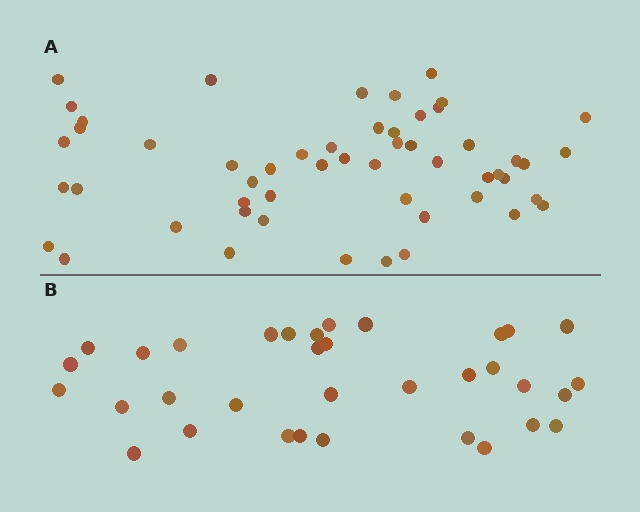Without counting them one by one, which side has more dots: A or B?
Region A (the top region) has more dots.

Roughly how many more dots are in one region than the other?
Region A has approximately 20 more dots than region B.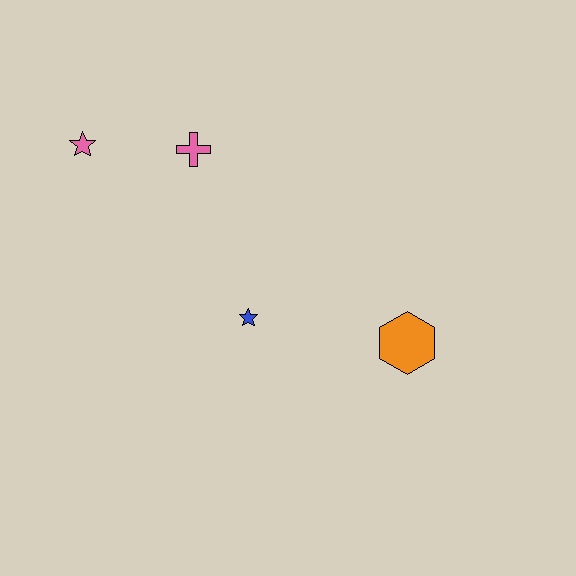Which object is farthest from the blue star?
The pink star is farthest from the blue star.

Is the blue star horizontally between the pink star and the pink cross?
No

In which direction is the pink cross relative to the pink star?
The pink cross is to the right of the pink star.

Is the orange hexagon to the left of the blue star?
No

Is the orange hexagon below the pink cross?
Yes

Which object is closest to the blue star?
The orange hexagon is closest to the blue star.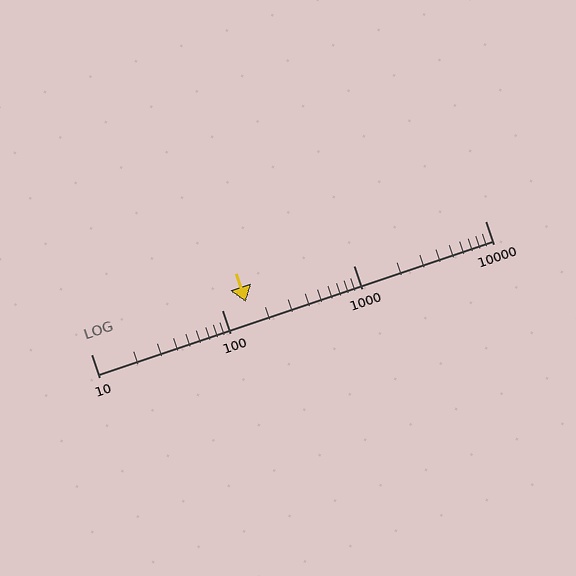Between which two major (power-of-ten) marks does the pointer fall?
The pointer is between 100 and 1000.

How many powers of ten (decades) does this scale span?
The scale spans 3 decades, from 10 to 10000.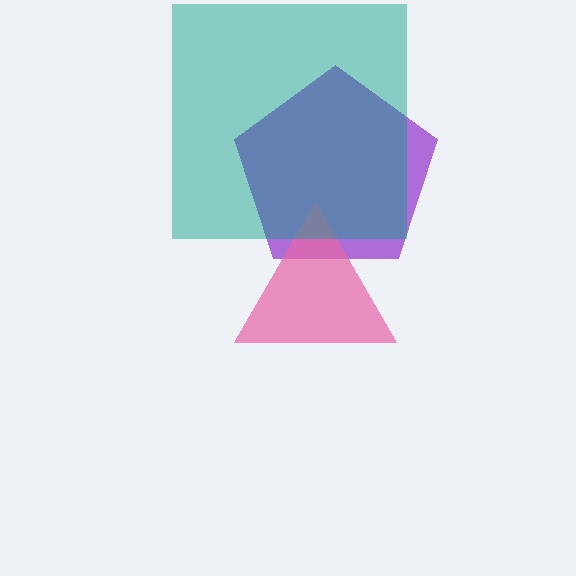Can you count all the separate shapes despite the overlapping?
Yes, there are 3 separate shapes.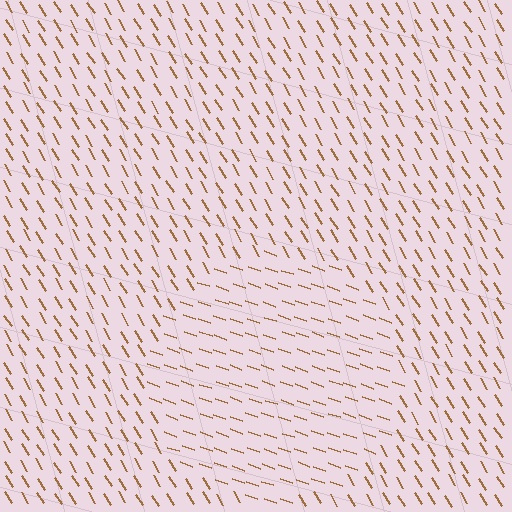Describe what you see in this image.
The image is filled with small brown line segments. A circle region in the image has lines oriented differently from the surrounding lines, creating a visible texture boundary.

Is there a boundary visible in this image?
Yes, there is a texture boundary formed by a change in line orientation.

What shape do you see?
I see a circle.